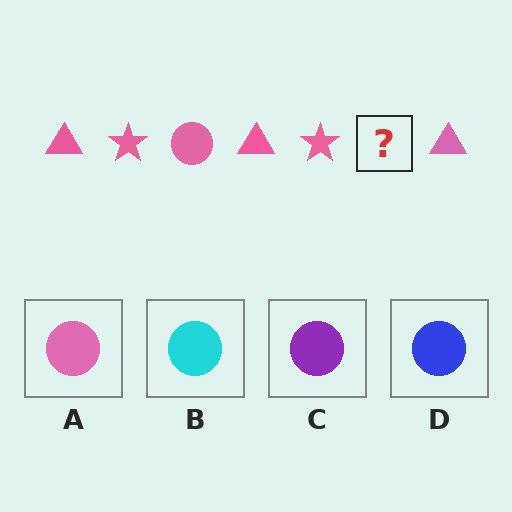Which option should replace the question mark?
Option A.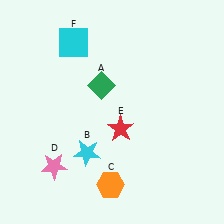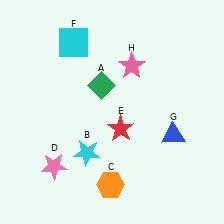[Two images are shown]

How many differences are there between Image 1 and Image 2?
There are 2 differences between the two images.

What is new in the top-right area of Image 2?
A pink star (H) was added in the top-right area of Image 2.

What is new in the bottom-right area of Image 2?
A blue triangle (G) was added in the bottom-right area of Image 2.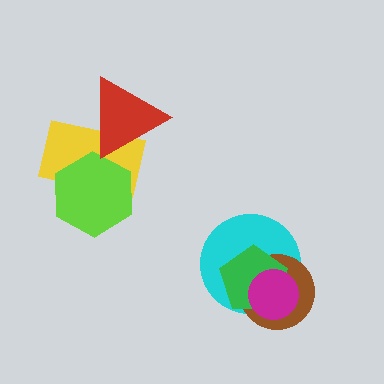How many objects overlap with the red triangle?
1 object overlaps with the red triangle.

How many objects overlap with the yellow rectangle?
2 objects overlap with the yellow rectangle.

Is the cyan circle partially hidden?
Yes, it is partially covered by another shape.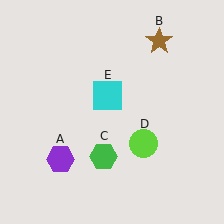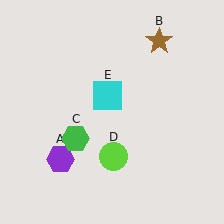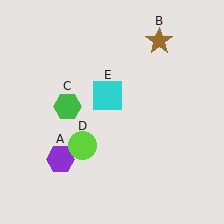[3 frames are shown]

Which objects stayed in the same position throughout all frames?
Purple hexagon (object A) and brown star (object B) and cyan square (object E) remained stationary.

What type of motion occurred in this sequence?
The green hexagon (object C), lime circle (object D) rotated clockwise around the center of the scene.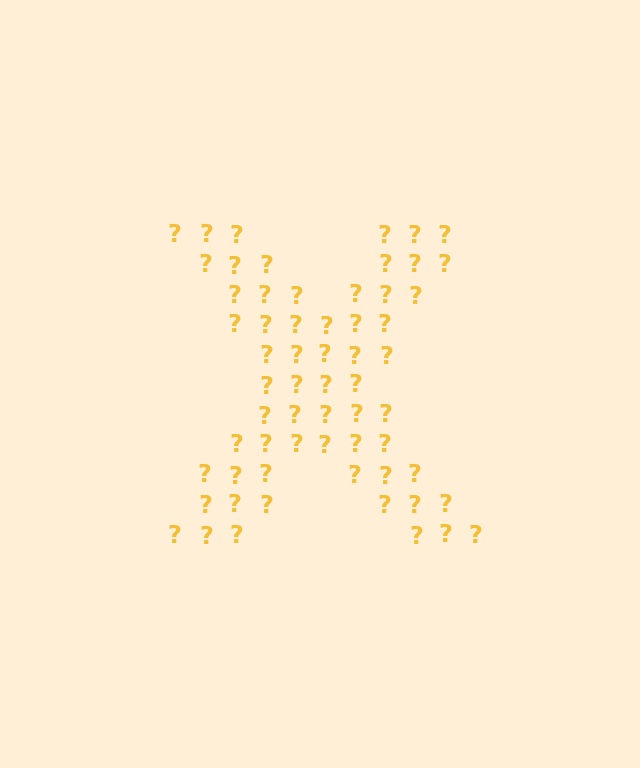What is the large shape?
The large shape is the letter X.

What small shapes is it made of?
It is made of small question marks.